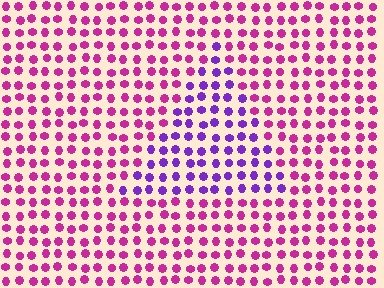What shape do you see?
I see a triangle.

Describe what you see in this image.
The image is filled with small magenta elements in a uniform arrangement. A triangle-shaped region is visible where the elements are tinted to a slightly different hue, forming a subtle color boundary.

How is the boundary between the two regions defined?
The boundary is defined purely by a slight shift in hue (about 45 degrees). Spacing, size, and orientation are identical on both sides.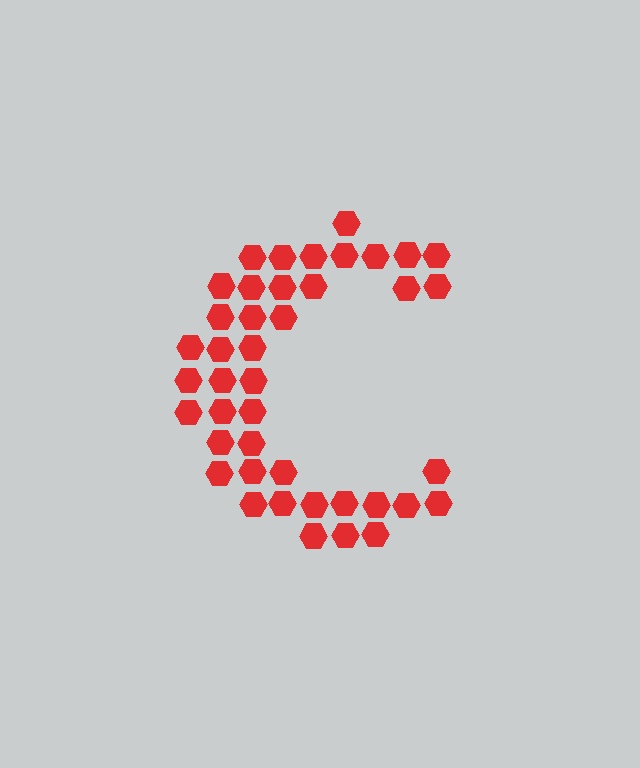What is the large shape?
The large shape is the letter C.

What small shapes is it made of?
It is made of small hexagons.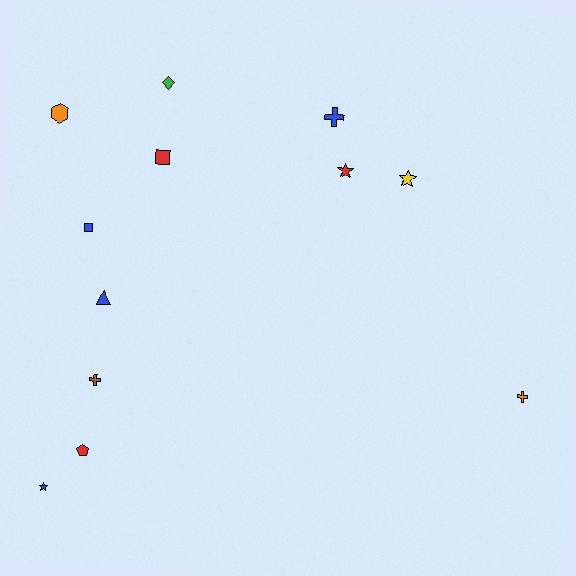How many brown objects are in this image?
There is 1 brown object.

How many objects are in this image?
There are 12 objects.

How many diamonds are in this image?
There is 1 diamond.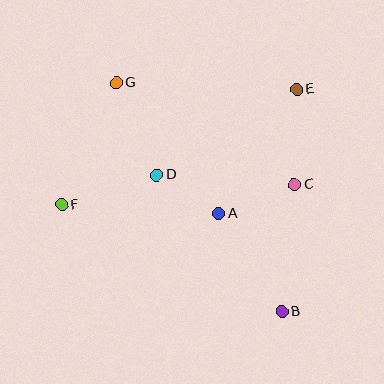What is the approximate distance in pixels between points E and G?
The distance between E and G is approximately 181 pixels.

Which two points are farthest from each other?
Points B and G are farthest from each other.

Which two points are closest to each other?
Points A and D are closest to each other.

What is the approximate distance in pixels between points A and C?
The distance between A and C is approximately 81 pixels.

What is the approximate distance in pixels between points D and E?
The distance between D and E is approximately 164 pixels.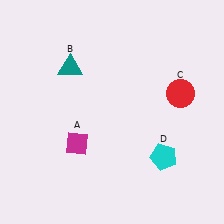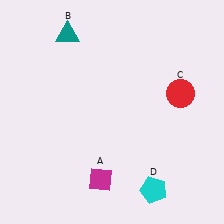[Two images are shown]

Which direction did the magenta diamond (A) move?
The magenta diamond (A) moved down.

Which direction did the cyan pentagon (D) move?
The cyan pentagon (D) moved down.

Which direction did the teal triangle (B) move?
The teal triangle (B) moved up.